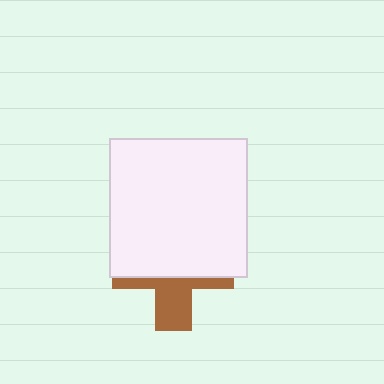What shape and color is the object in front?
The object in front is a white square.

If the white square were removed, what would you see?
You would see the complete brown cross.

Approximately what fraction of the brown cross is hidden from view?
Roughly 61% of the brown cross is hidden behind the white square.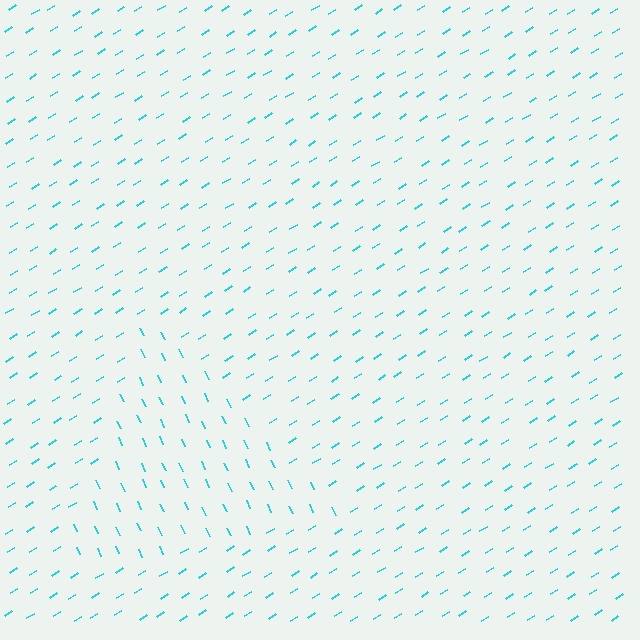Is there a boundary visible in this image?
Yes, there is a texture boundary formed by a change in line orientation.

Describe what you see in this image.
The image is filled with small cyan line segments. A triangle region in the image has lines oriented differently from the surrounding lines, creating a visible texture boundary.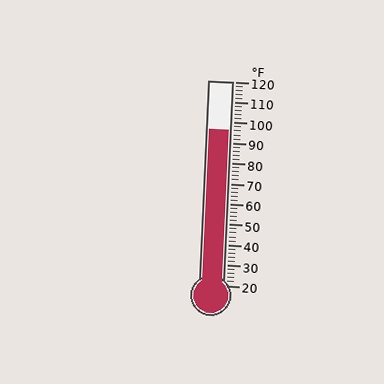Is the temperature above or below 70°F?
The temperature is above 70°F.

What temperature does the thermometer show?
The thermometer shows approximately 96°F.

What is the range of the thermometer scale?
The thermometer scale ranges from 20°F to 120°F.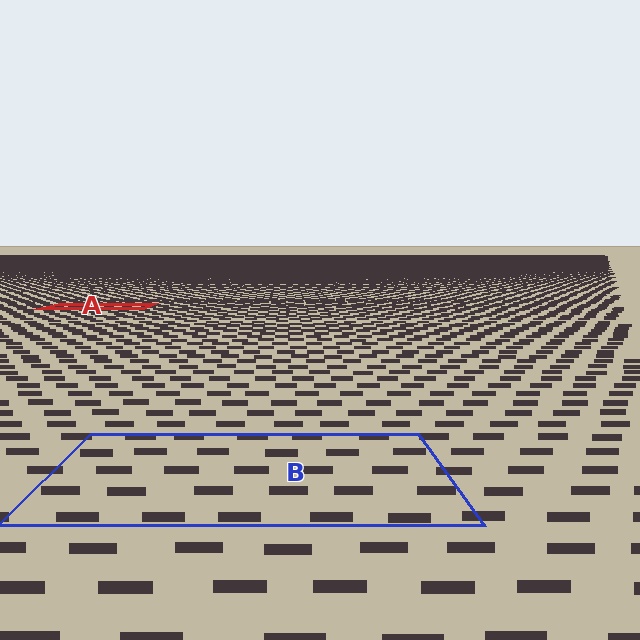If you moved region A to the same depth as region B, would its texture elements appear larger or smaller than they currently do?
They would appear larger. At a closer depth, the same texture elements are projected at a bigger on-screen size.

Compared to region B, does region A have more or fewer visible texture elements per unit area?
Region A has more texture elements per unit area — they are packed more densely because it is farther away.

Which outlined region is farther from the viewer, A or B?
Region A is farther from the viewer — the texture elements inside it appear smaller and more densely packed.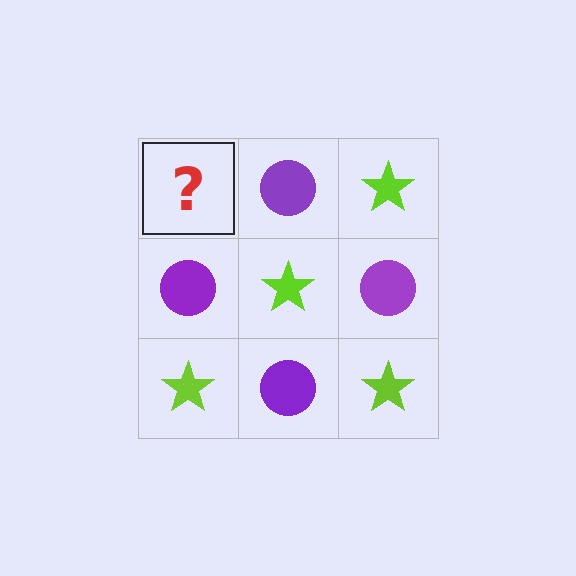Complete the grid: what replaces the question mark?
The question mark should be replaced with a lime star.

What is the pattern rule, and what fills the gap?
The rule is that it alternates lime star and purple circle in a checkerboard pattern. The gap should be filled with a lime star.